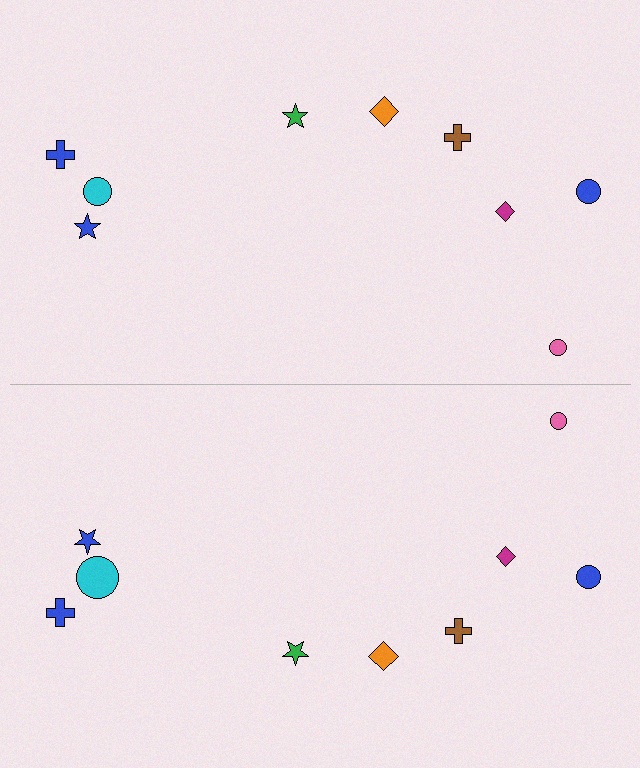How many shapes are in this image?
There are 18 shapes in this image.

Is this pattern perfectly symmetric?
No, the pattern is not perfectly symmetric. The cyan circle on the bottom side has a different size than its mirror counterpart.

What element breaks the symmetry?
The cyan circle on the bottom side has a different size than its mirror counterpart.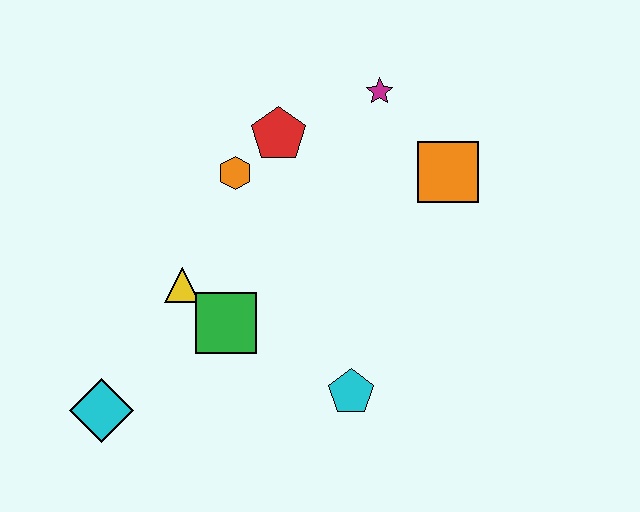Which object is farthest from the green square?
The magenta star is farthest from the green square.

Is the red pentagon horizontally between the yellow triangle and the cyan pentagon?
Yes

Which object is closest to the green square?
The yellow triangle is closest to the green square.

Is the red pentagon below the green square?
No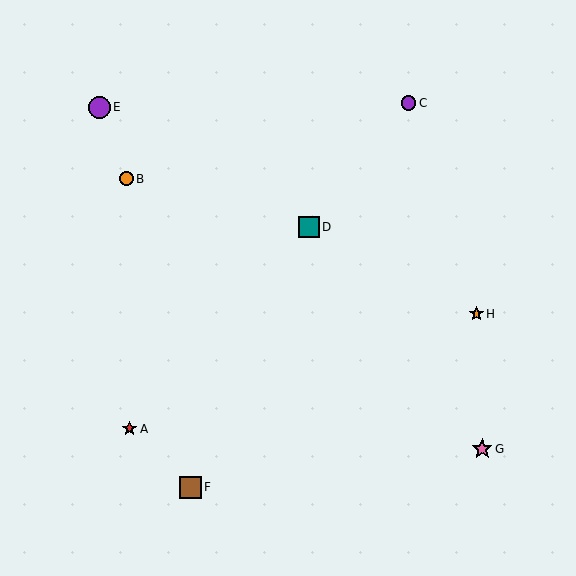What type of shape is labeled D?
Shape D is a teal square.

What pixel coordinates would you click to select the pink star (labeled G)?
Click at (482, 449) to select the pink star G.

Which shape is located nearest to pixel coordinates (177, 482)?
The brown square (labeled F) at (191, 487) is nearest to that location.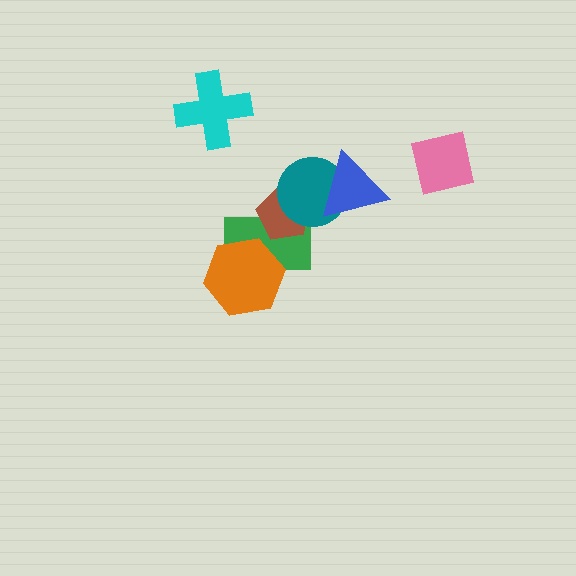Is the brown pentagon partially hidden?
Yes, it is partially covered by another shape.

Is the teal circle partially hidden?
Yes, it is partially covered by another shape.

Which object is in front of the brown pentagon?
The teal circle is in front of the brown pentagon.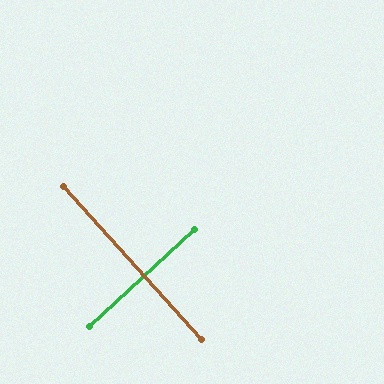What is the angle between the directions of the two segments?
Approximately 89 degrees.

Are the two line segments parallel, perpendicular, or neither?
Perpendicular — they meet at approximately 89°.